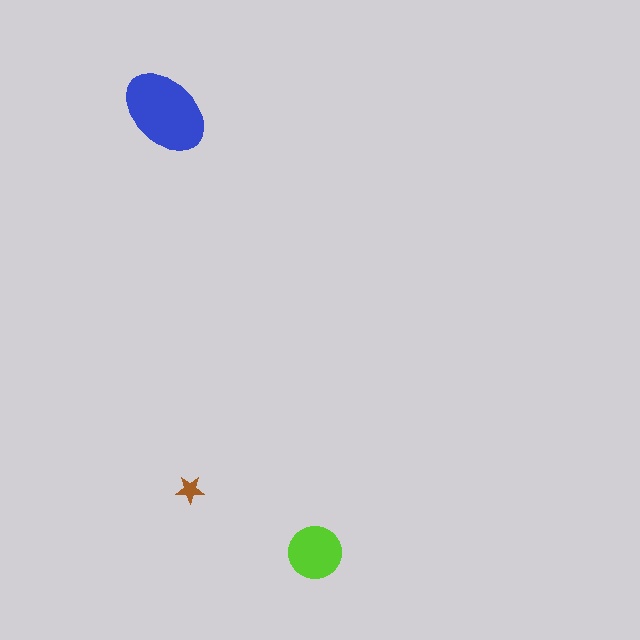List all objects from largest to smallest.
The blue ellipse, the lime circle, the brown star.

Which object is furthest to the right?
The lime circle is rightmost.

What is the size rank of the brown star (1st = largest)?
3rd.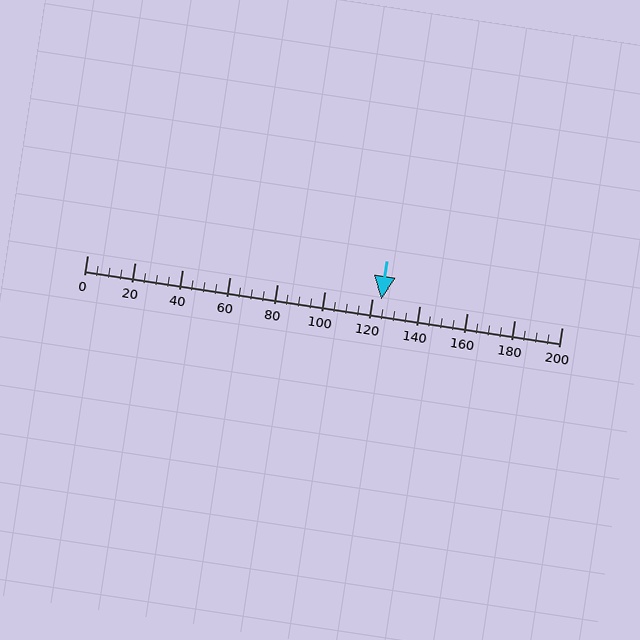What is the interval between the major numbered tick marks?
The major tick marks are spaced 20 units apart.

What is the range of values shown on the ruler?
The ruler shows values from 0 to 200.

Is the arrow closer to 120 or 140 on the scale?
The arrow is closer to 120.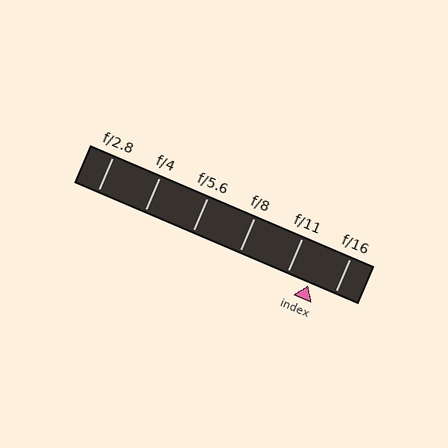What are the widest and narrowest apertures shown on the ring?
The widest aperture shown is f/2.8 and the narrowest is f/16.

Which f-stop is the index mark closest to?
The index mark is closest to f/11.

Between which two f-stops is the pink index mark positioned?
The index mark is between f/11 and f/16.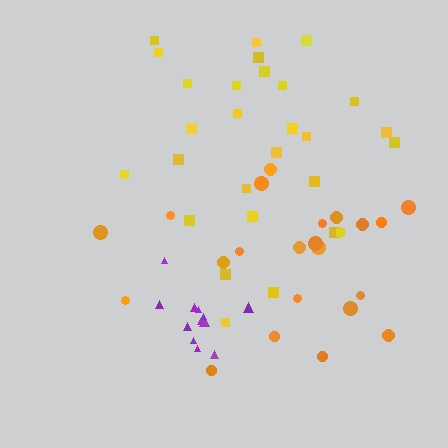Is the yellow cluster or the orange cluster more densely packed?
Yellow.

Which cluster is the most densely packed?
Purple.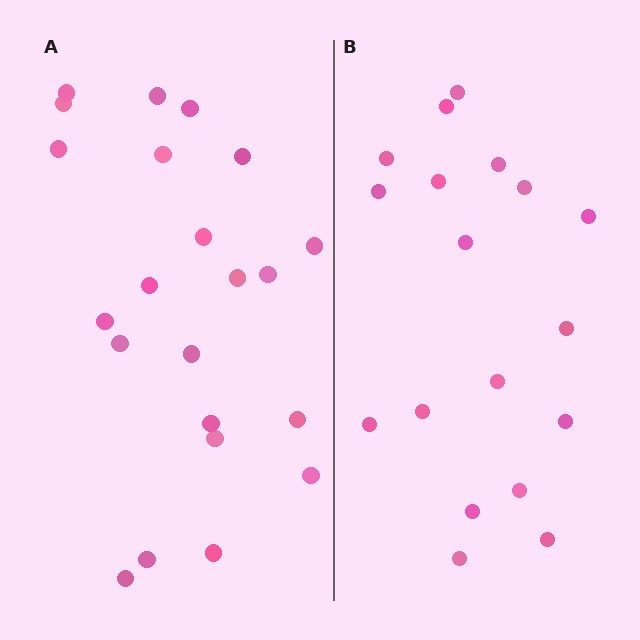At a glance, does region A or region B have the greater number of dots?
Region A (the left region) has more dots.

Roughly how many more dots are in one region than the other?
Region A has about 4 more dots than region B.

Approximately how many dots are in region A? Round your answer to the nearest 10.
About 20 dots. (The exact count is 22, which rounds to 20.)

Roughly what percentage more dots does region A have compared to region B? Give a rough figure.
About 20% more.